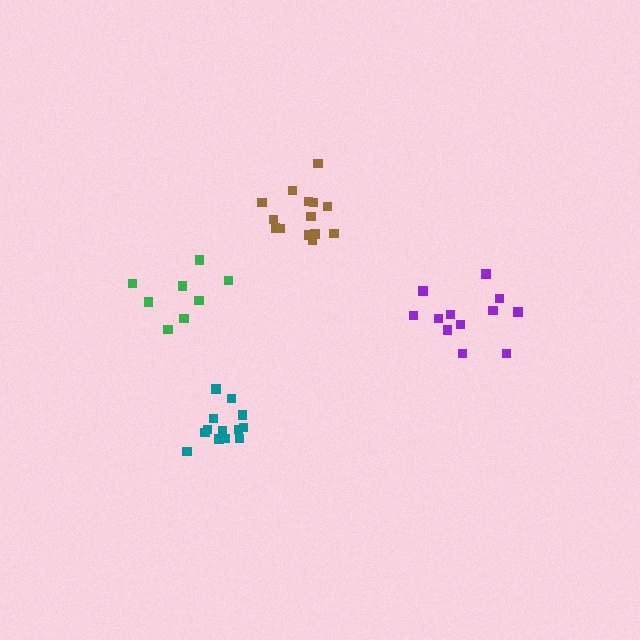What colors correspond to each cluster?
The clusters are colored: brown, purple, teal, green.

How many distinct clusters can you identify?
There are 4 distinct clusters.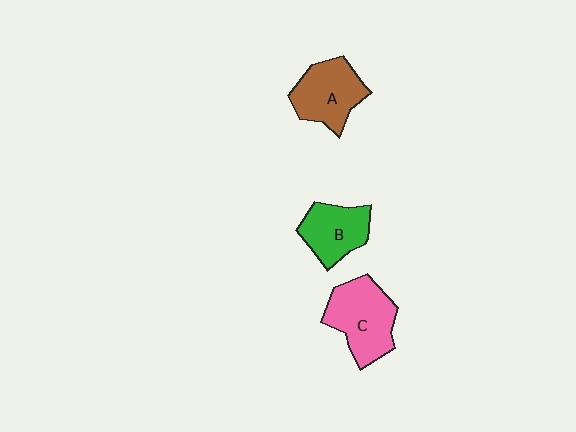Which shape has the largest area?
Shape C (pink).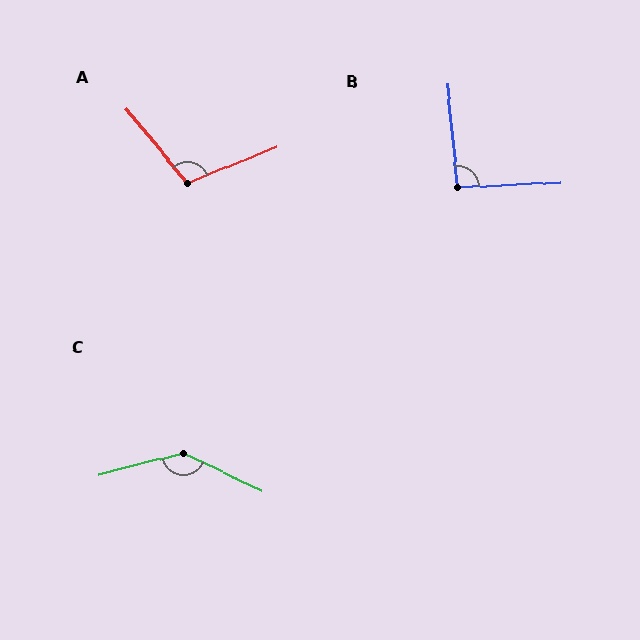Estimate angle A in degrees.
Approximately 107 degrees.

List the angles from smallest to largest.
B (93°), A (107°), C (141°).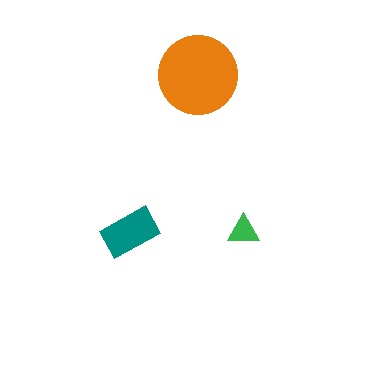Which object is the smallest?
The green triangle.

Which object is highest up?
The orange circle is topmost.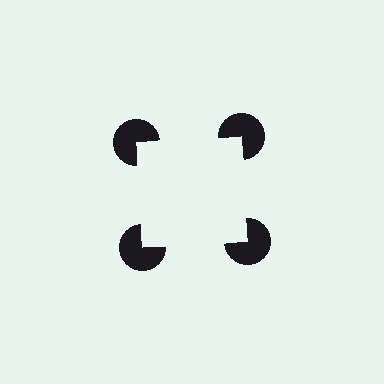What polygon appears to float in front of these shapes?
An illusory square — its edges are inferred from the aligned wedge cuts in the pac-man discs, not physically drawn.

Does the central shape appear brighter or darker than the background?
It typically appears slightly brighter than the background, even though no actual brightness change is drawn.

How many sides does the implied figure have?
4 sides.